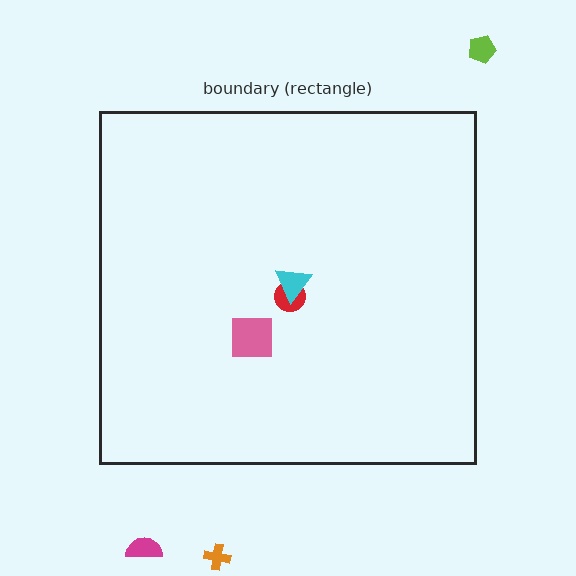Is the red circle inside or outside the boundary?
Inside.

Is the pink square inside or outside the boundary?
Inside.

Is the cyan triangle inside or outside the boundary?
Inside.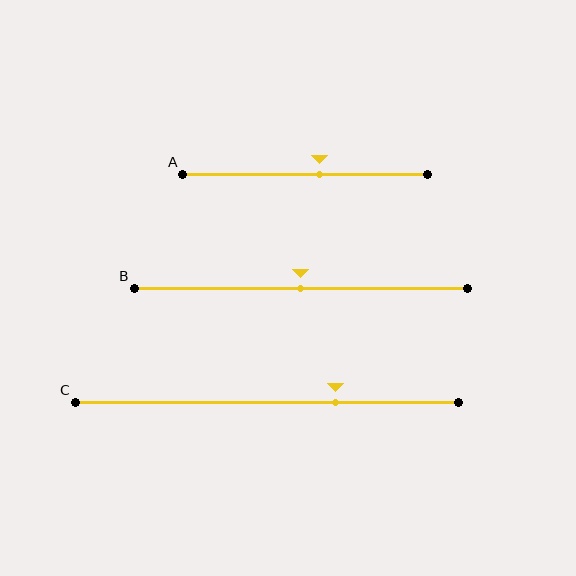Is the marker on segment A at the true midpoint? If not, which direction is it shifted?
No, the marker on segment A is shifted to the right by about 6% of the segment length.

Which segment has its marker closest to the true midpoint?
Segment B has its marker closest to the true midpoint.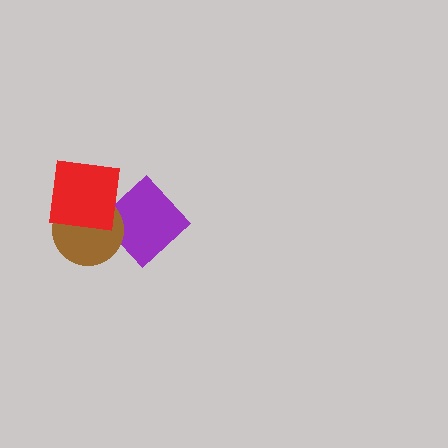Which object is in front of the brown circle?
The red square is in front of the brown circle.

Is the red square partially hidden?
No, no other shape covers it.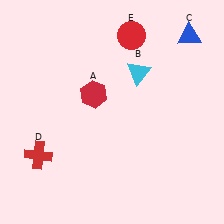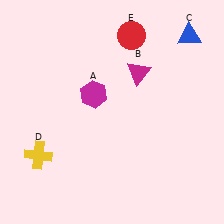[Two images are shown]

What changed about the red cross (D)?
In Image 1, D is red. In Image 2, it changed to yellow.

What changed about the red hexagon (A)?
In Image 1, A is red. In Image 2, it changed to magenta.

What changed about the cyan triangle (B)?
In Image 1, B is cyan. In Image 2, it changed to magenta.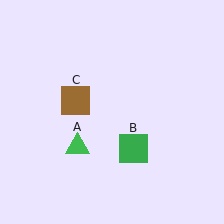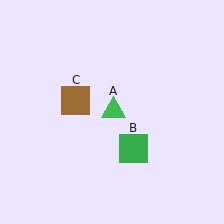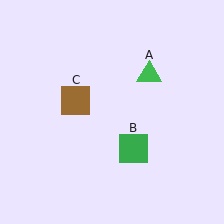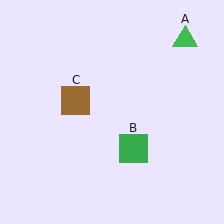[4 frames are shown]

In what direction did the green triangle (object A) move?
The green triangle (object A) moved up and to the right.